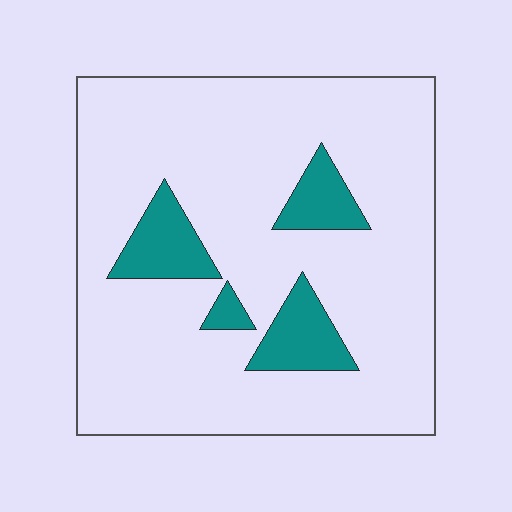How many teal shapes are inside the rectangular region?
4.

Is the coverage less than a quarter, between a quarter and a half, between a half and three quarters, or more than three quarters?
Less than a quarter.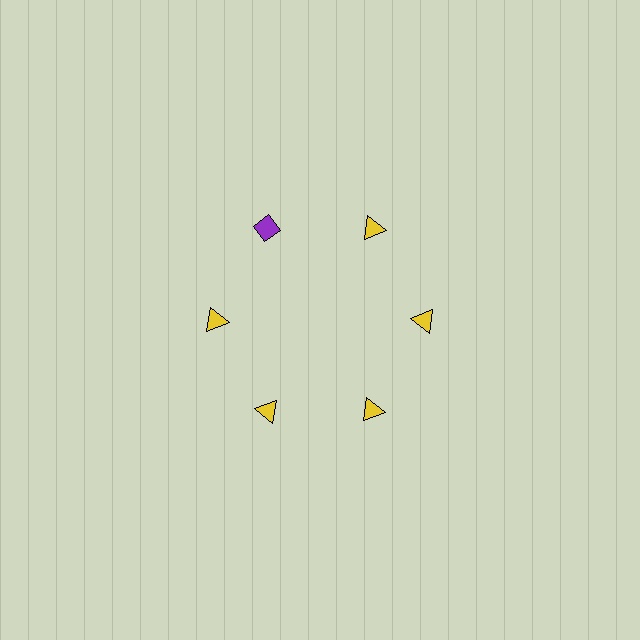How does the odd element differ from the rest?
It differs in both color (purple instead of yellow) and shape (diamond instead of triangle).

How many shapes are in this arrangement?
There are 6 shapes arranged in a ring pattern.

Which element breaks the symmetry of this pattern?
The purple diamond at roughly the 11 o'clock position breaks the symmetry. All other shapes are yellow triangles.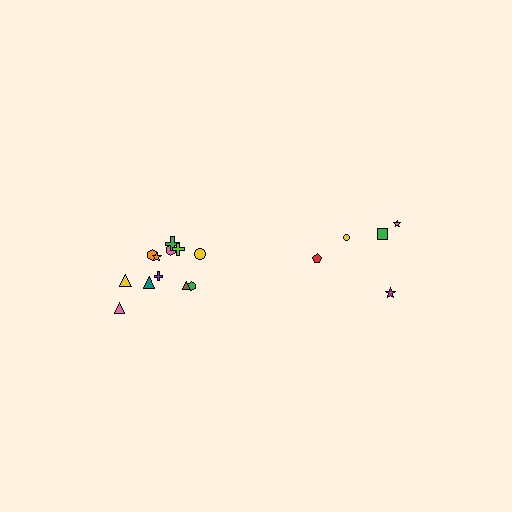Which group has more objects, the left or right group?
The left group.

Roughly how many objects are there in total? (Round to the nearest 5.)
Roughly 15 objects in total.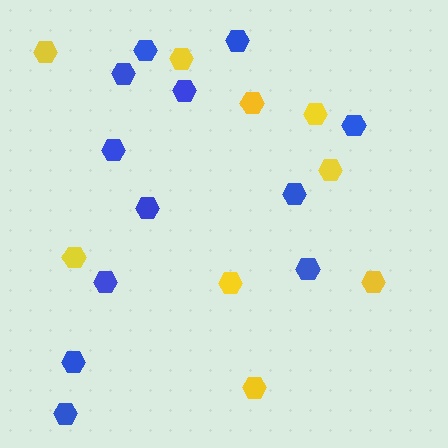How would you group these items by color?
There are 2 groups: one group of blue hexagons (12) and one group of yellow hexagons (9).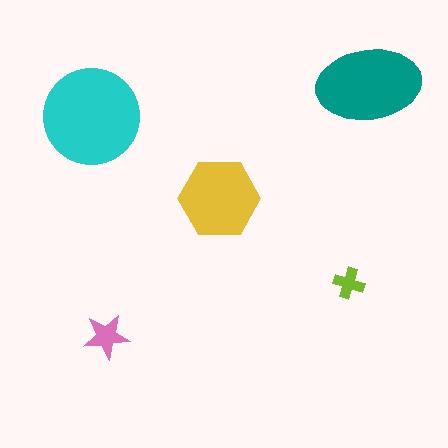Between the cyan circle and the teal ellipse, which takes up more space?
The cyan circle.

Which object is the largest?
The cyan circle.